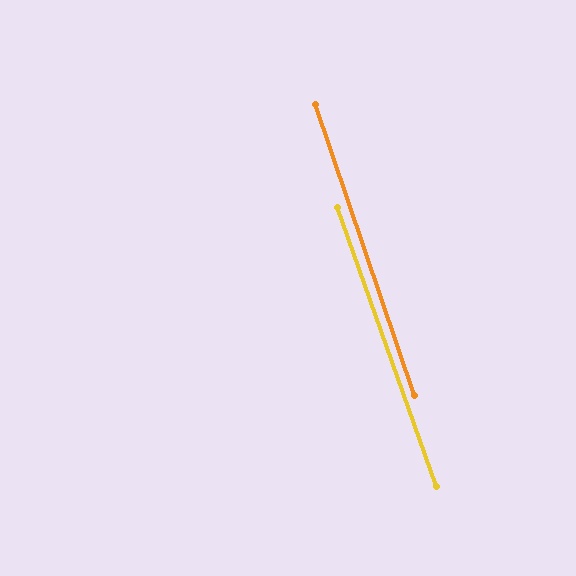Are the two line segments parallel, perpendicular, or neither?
Parallel — their directions differ by only 0.7°.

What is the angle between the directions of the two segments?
Approximately 1 degree.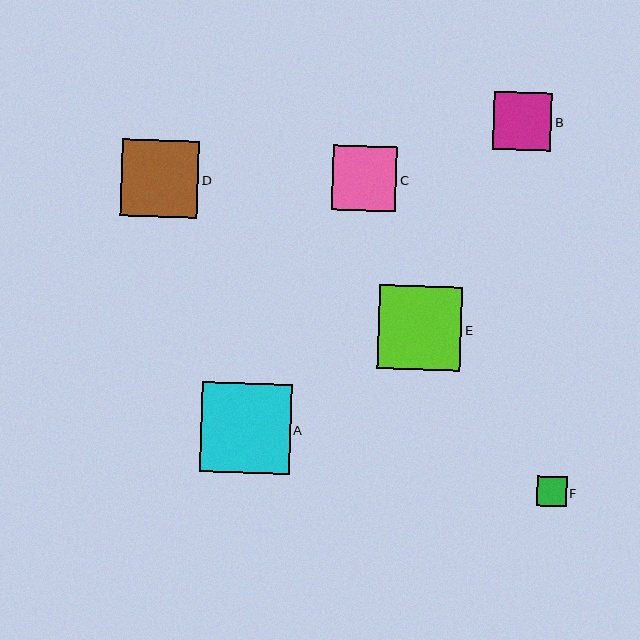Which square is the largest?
Square A is the largest with a size of approximately 90 pixels.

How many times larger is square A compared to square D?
Square A is approximately 1.2 times the size of square D.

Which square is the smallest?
Square F is the smallest with a size of approximately 30 pixels.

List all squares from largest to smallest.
From largest to smallest: A, E, D, C, B, F.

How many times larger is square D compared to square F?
Square D is approximately 2.6 times the size of square F.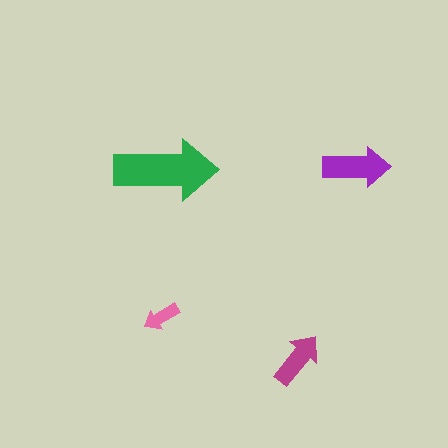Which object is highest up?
The purple arrow is topmost.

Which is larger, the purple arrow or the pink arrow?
The purple one.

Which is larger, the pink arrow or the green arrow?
The green one.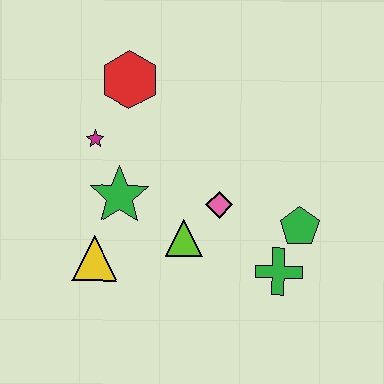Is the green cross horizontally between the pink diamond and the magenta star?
No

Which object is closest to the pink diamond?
The lime triangle is closest to the pink diamond.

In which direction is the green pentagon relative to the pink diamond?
The green pentagon is to the right of the pink diamond.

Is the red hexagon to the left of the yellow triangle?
No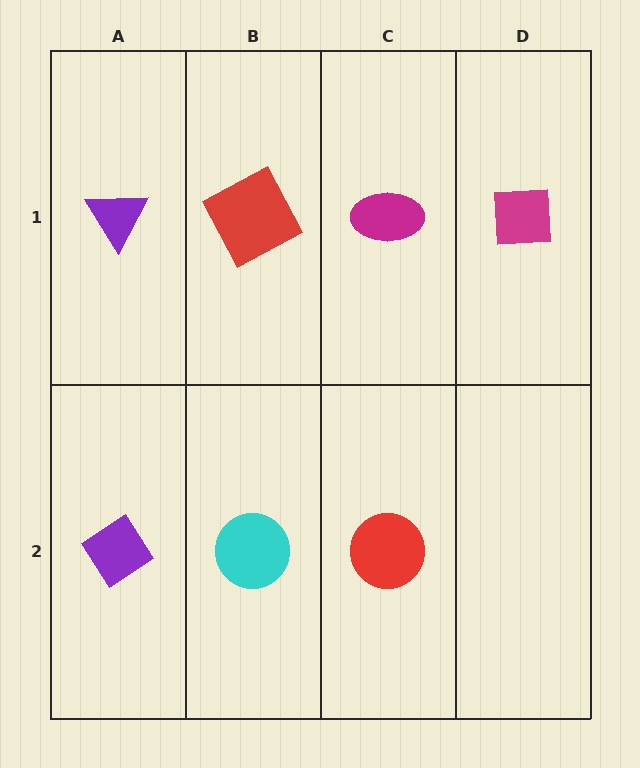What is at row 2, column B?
A cyan circle.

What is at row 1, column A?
A purple triangle.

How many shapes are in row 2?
3 shapes.